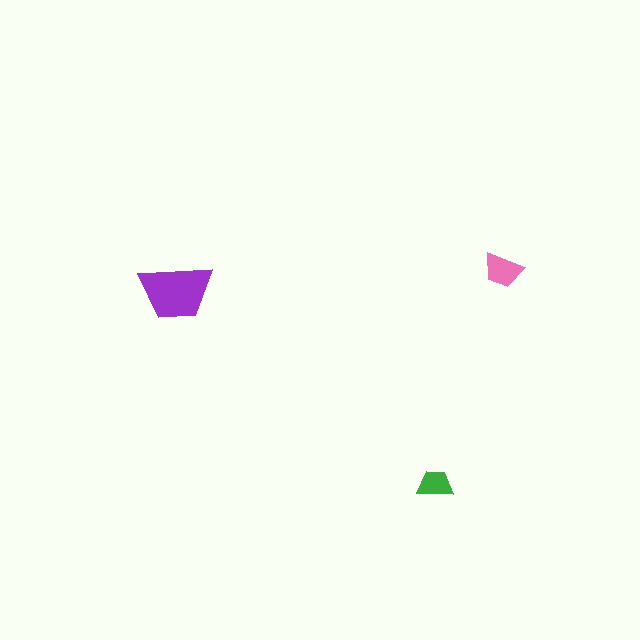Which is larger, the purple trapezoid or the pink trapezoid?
The purple one.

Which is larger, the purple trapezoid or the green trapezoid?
The purple one.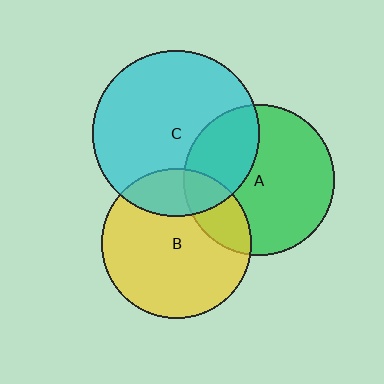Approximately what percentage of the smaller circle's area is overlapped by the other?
Approximately 30%.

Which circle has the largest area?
Circle C (cyan).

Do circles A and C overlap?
Yes.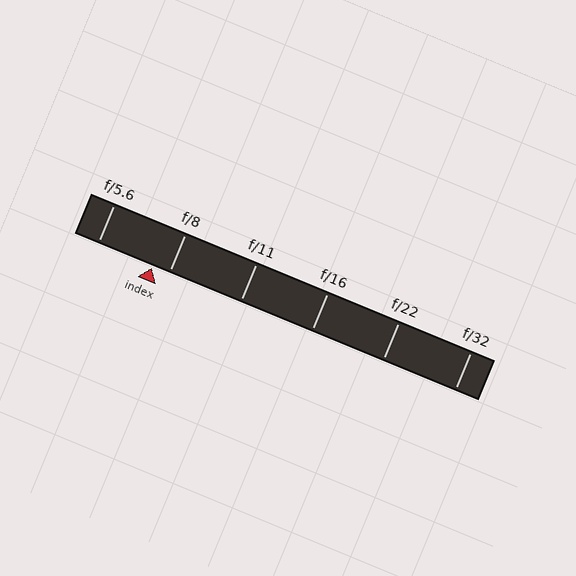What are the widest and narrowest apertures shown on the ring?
The widest aperture shown is f/5.6 and the narrowest is f/32.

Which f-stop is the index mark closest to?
The index mark is closest to f/8.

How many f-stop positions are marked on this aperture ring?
There are 6 f-stop positions marked.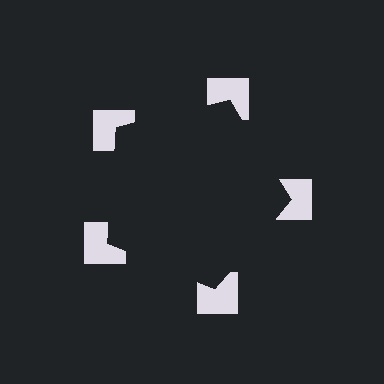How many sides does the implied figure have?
5 sides.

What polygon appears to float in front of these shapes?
An illusory pentagon — its edges are inferred from the aligned wedge cuts in the notched squares, not physically drawn.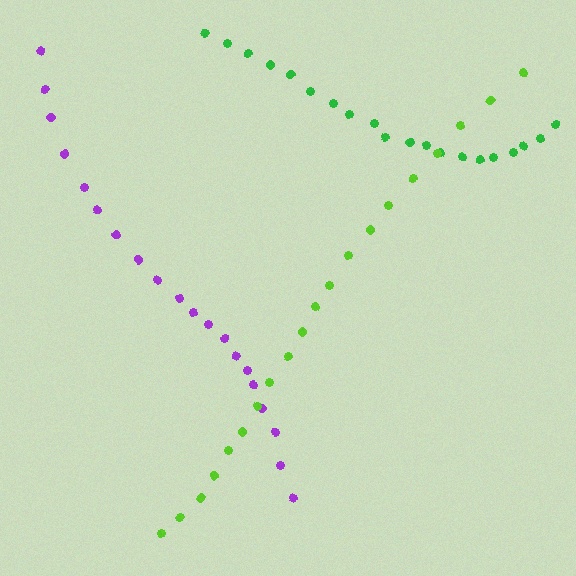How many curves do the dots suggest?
There are 3 distinct paths.